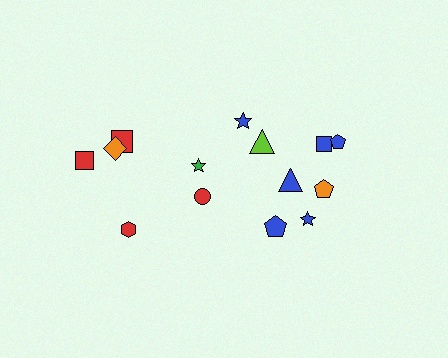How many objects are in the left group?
There are 6 objects.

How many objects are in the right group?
There are 8 objects.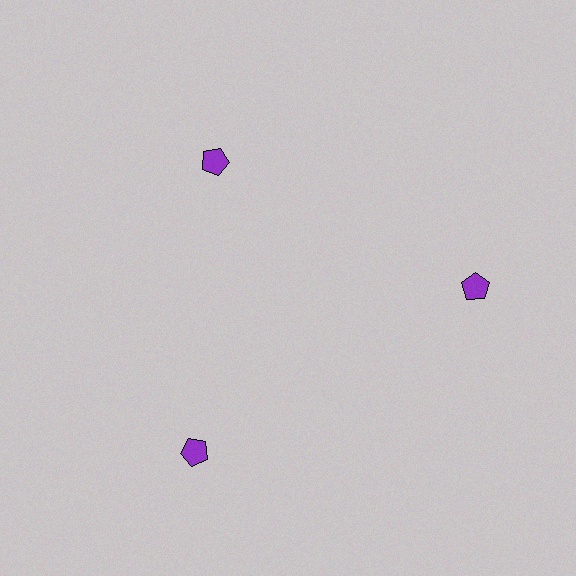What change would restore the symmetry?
The symmetry would be restored by moving it outward, back onto the ring so that all 3 pentagons sit at equal angles and equal distance from the center.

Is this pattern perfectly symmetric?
No. The 3 purple pentagons are arranged in a ring, but one element near the 11 o'clock position is pulled inward toward the center, breaking the 3-fold rotational symmetry.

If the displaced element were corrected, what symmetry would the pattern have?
It would have 3-fold rotational symmetry — the pattern would map onto itself every 120 degrees.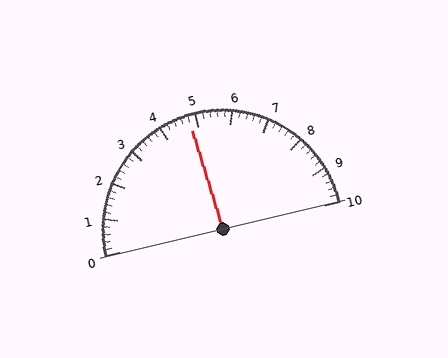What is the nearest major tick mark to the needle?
The nearest major tick mark is 5.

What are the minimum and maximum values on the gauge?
The gauge ranges from 0 to 10.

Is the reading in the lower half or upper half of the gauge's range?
The reading is in the lower half of the range (0 to 10).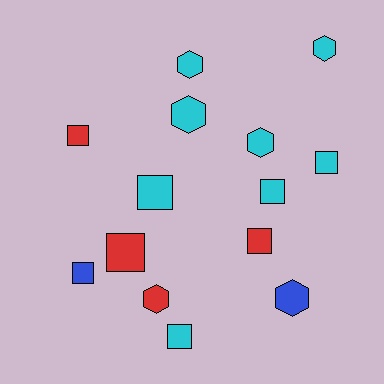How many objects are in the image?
There are 14 objects.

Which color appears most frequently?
Cyan, with 8 objects.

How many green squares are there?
There are no green squares.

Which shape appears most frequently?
Square, with 8 objects.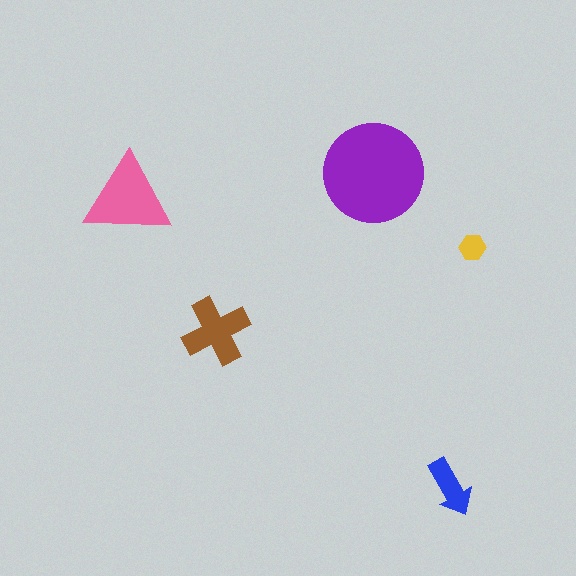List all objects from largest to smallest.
The purple circle, the pink triangle, the brown cross, the blue arrow, the yellow hexagon.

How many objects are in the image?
There are 5 objects in the image.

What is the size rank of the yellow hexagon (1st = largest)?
5th.